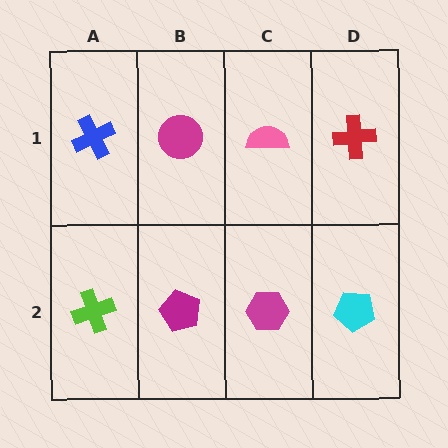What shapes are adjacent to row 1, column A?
A lime cross (row 2, column A), a magenta circle (row 1, column B).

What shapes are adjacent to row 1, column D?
A cyan pentagon (row 2, column D), a pink semicircle (row 1, column C).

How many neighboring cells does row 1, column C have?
3.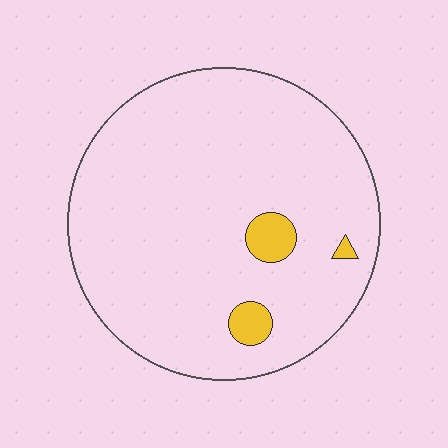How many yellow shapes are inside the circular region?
3.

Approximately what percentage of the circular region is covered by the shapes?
Approximately 5%.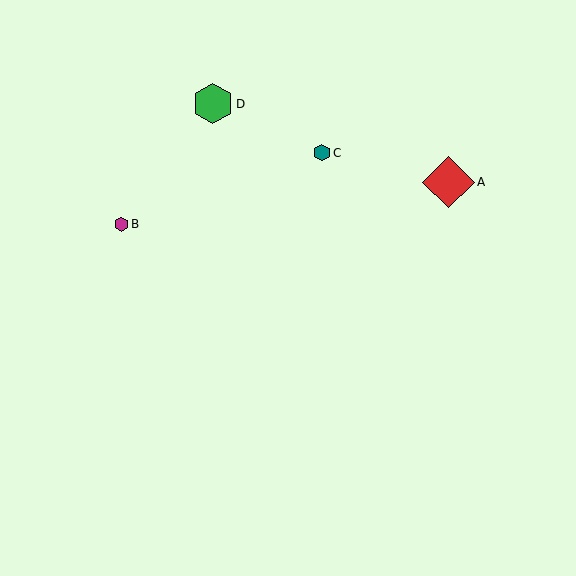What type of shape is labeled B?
Shape B is a magenta hexagon.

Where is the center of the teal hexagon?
The center of the teal hexagon is at (322, 153).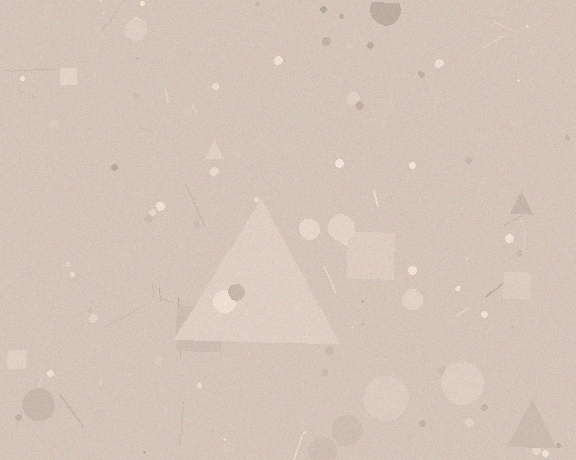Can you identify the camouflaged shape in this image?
The camouflaged shape is a triangle.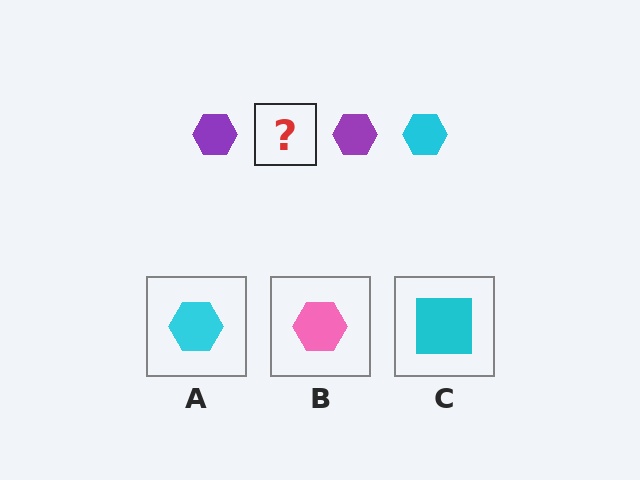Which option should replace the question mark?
Option A.